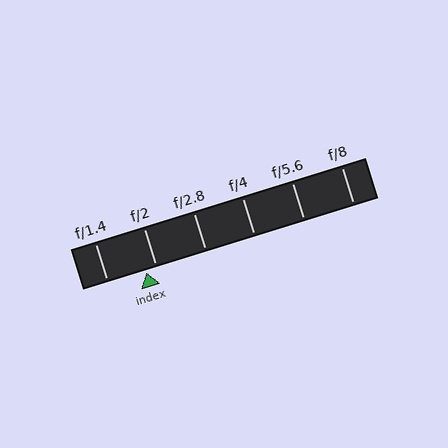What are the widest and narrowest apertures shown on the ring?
The widest aperture shown is f/1.4 and the narrowest is f/8.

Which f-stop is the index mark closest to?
The index mark is closest to f/2.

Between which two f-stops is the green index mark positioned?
The index mark is between f/1.4 and f/2.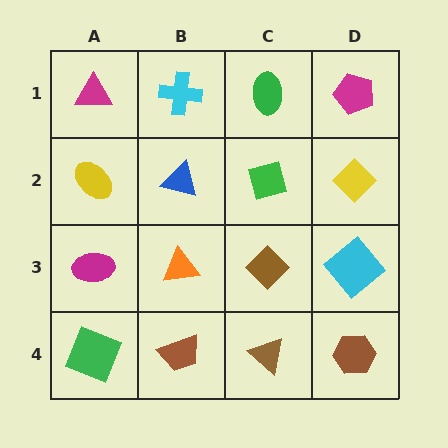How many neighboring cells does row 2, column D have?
3.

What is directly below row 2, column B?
An orange triangle.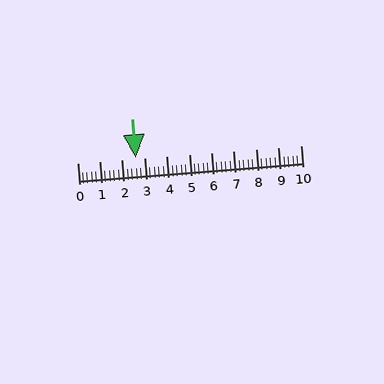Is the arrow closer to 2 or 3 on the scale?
The arrow is closer to 3.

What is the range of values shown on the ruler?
The ruler shows values from 0 to 10.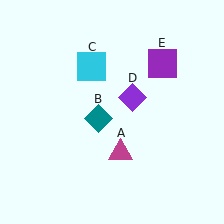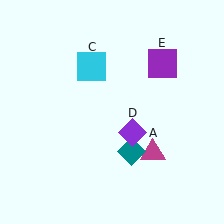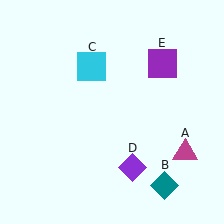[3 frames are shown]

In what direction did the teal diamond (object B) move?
The teal diamond (object B) moved down and to the right.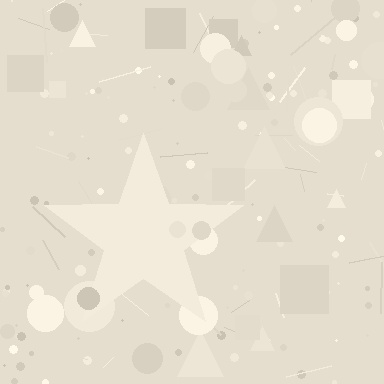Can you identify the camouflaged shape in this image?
The camouflaged shape is a star.